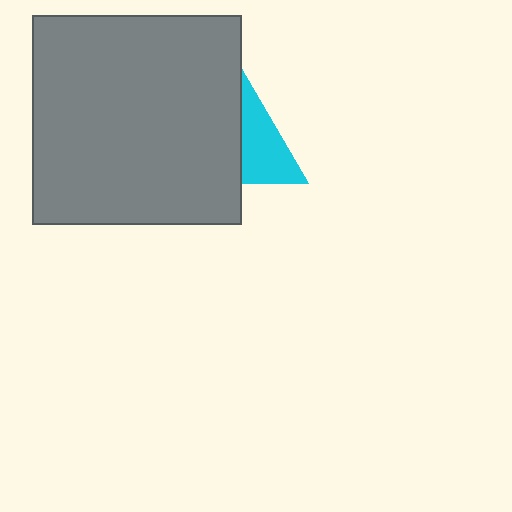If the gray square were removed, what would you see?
You would see the complete cyan triangle.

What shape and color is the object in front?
The object in front is a gray square.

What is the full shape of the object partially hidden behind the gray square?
The partially hidden object is a cyan triangle.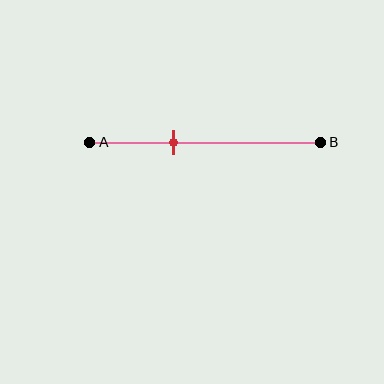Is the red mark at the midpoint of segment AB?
No, the mark is at about 35% from A, not at the 50% midpoint.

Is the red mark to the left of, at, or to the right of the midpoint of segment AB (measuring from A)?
The red mark is to the left of the midpoint of segment AB.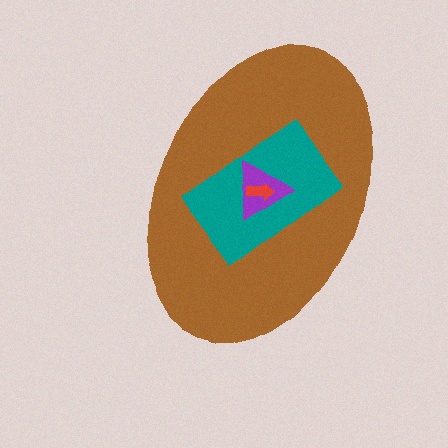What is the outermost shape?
The brown ellipse.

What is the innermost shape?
The red arrow.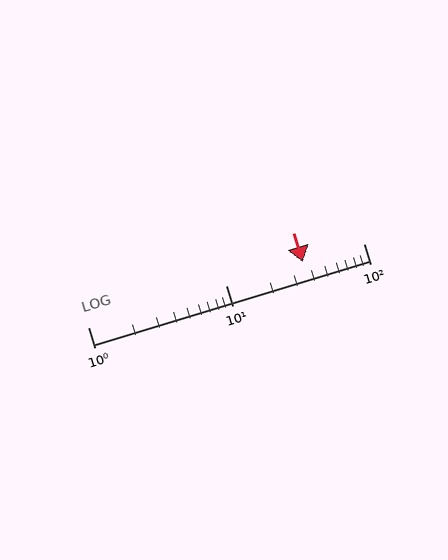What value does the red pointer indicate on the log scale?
The pointer indicates approximately 36.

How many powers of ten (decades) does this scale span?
The scale spans 2 decades, from 1 to 100.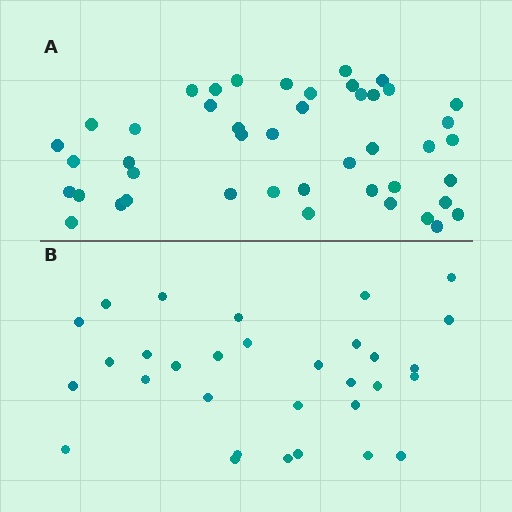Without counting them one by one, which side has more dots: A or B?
Region A (the top region) has more dots.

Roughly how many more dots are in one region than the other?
Region A has approximately 15 more dots than region B.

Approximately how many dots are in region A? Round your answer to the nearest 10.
About 40 dots. (The exact count is 45, which rounds to 40.)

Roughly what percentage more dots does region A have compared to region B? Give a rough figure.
About 45% more.